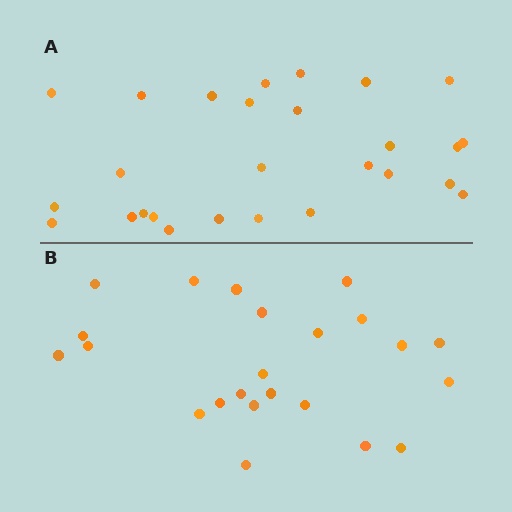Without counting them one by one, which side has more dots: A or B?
Region A (the top region) has more dots.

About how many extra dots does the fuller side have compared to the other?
Region A has about 4 more dots than region B.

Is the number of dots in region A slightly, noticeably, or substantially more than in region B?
Region A has only slightly more — the two regions are fairly close. The ratio is roughly 1.2 to 1.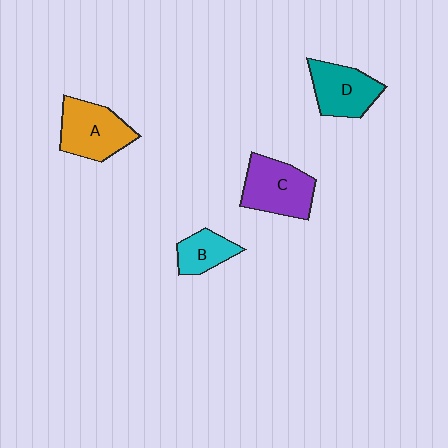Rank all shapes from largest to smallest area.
From largest to smallest: C (purple), A (orange), D (teal), B (cyan).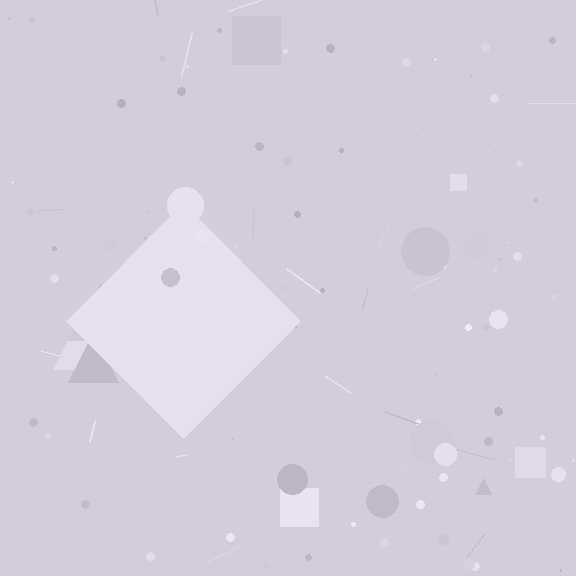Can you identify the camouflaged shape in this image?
The camouflaged shape is a diamond.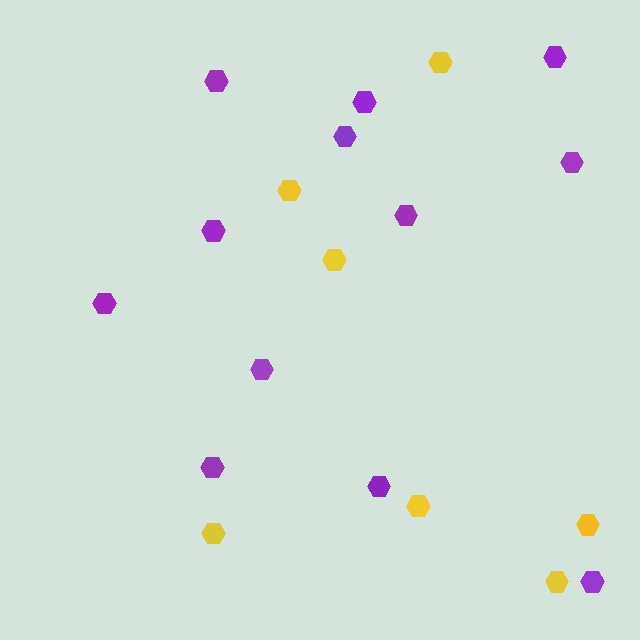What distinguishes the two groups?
There are 2 groups: one group of purple hexagons (12) and one group of yellow hexagons (7).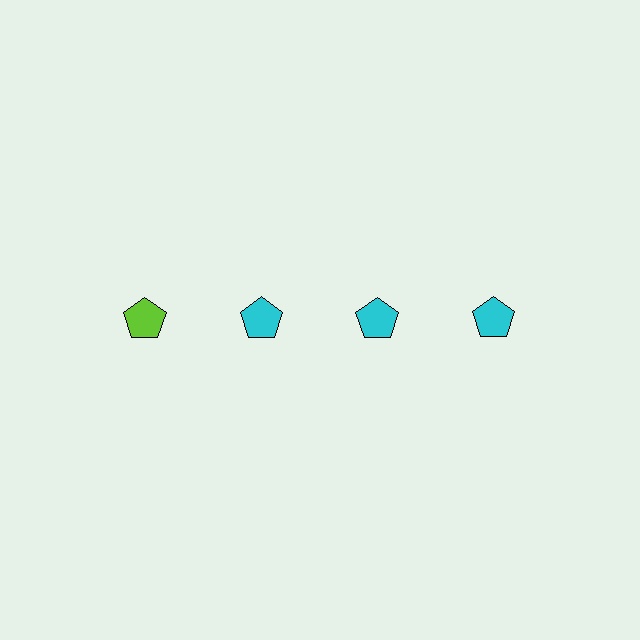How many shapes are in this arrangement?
There are 4 shapes arranged in a grid pattern.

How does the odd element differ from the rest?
It has a different color: lime instead of cyan.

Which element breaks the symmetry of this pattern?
The lime pentagon in the top row, leftmost column breaks the symmetry. All other shapes are cyan pentagons.